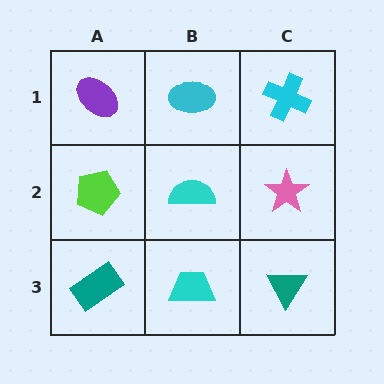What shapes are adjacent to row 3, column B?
A cyan semicircle (row 2, column B), a teal rectangle (row 3, column A), a teal triangle (row 3, column C).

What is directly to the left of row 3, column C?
A cyan trapezoid.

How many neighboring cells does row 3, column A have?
2.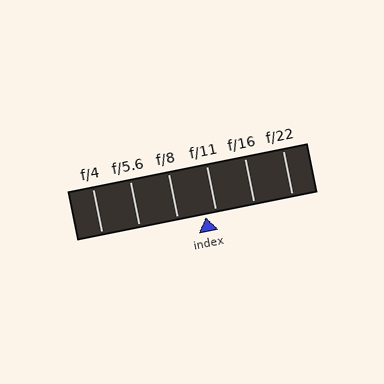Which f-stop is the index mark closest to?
The index mark is closest to f/11.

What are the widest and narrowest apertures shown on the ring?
The widest aperture shown is f/4 and the narrowest is f/22.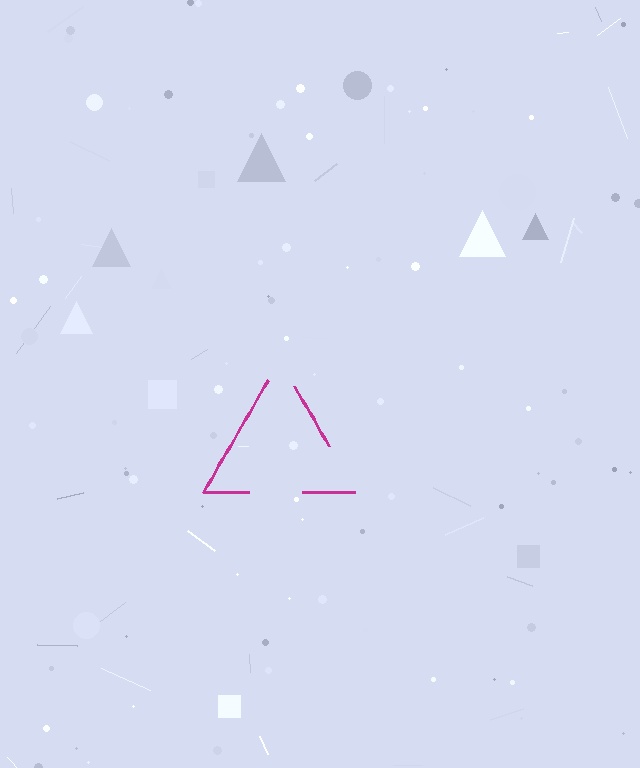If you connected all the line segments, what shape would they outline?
They would outline a triangle.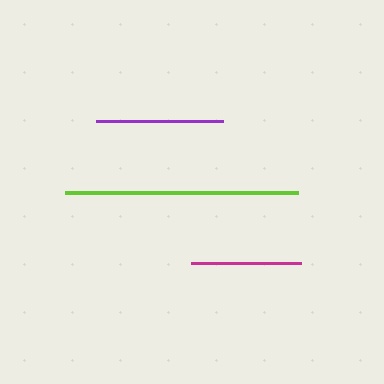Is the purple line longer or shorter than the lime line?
The lime line is longer than the purple line.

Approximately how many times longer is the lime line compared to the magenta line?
The lime line is approximately 2.1 times the length of the magenta line.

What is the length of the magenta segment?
The magenta segment is approximately 110 pixels long.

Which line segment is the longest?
The lime line is the longest at approximately 233 pixels.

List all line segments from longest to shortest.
From longest to shortest: lime, purple, magenta.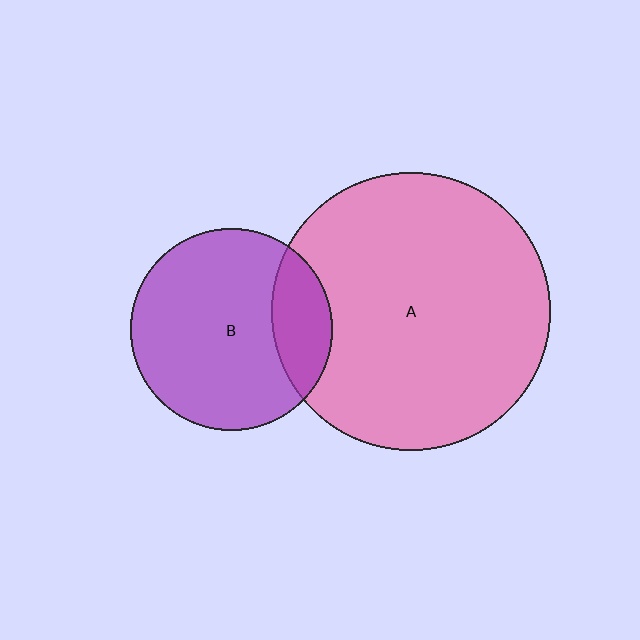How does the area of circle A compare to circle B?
Approximately 1.9 times.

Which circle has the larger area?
Circle A (pink).